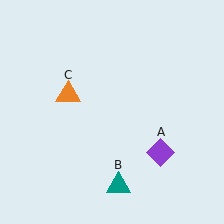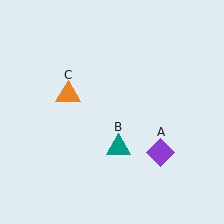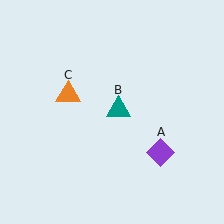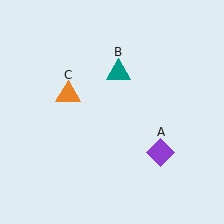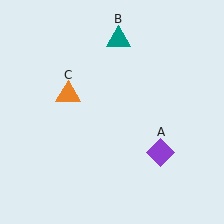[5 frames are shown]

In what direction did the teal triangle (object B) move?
The teal triangle (object B) moved up.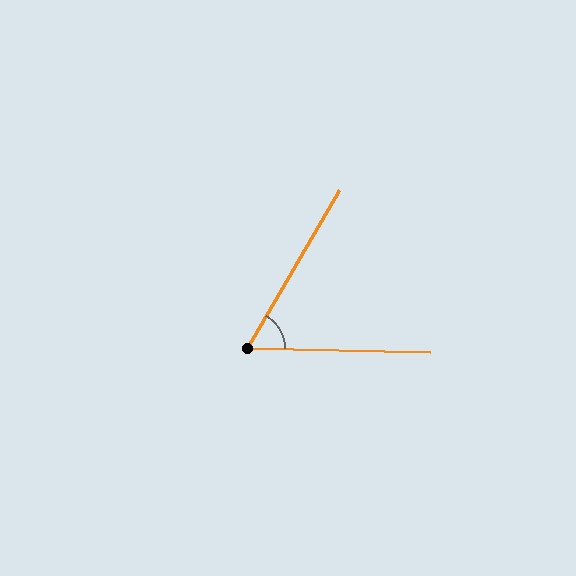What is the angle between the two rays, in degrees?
Approximately 61 degrees.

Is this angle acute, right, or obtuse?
It is acute.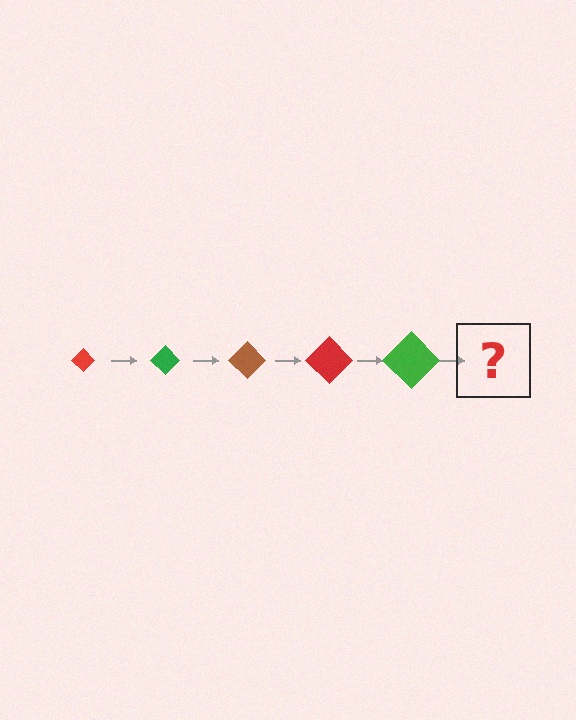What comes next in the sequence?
The next element should be a brown diamond, larger than the previous one.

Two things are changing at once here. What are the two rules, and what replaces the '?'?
The two rules are that the diamond grows larger each step and the color cycles through red, green, and brown. The '?' should be a brown diamond, larger than the previous one.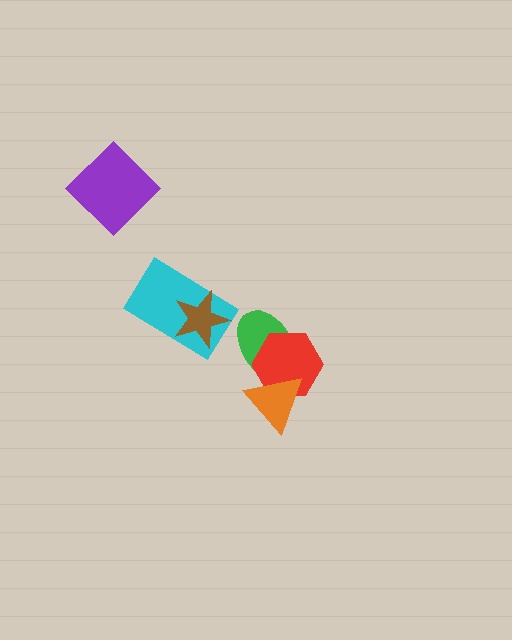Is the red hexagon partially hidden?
Yes, it is partially covered by another shape.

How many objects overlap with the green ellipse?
2 objects overlap with the green ellipse.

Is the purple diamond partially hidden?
No, no other shape covers it.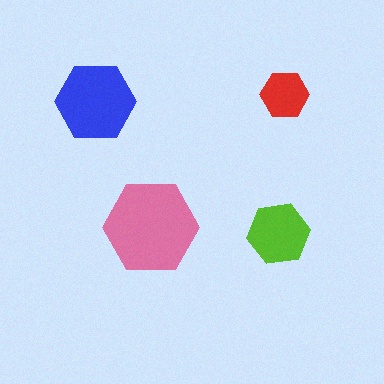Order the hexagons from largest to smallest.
the pink one, the blue one, the lime one, the red one.